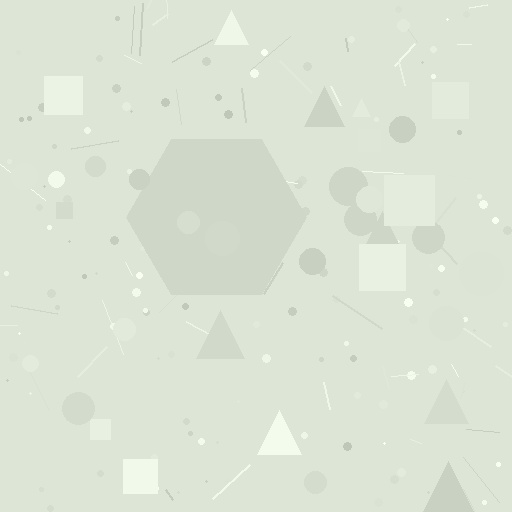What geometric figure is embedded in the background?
A hexagon is embedded in the background.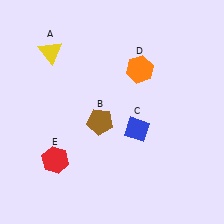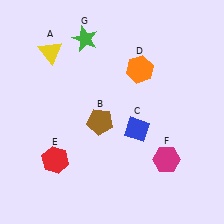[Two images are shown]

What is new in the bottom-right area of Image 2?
A magenta hexagon (F) was added in the bottom-right area of Image 2.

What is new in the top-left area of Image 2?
A green star (G) was added in the top-left area of Image 2.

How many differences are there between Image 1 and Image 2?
There are 2 differences between the two images.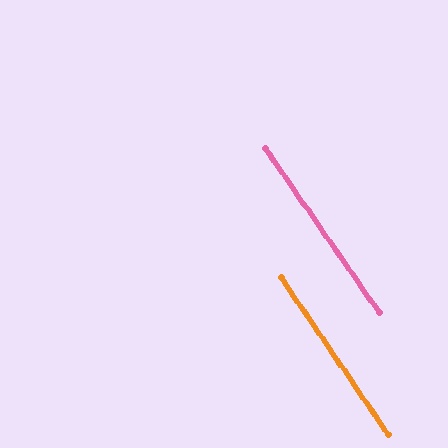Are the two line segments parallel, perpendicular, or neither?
Parallel — their directions differ by only 0.6°.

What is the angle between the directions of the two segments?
Approximately 1 degree.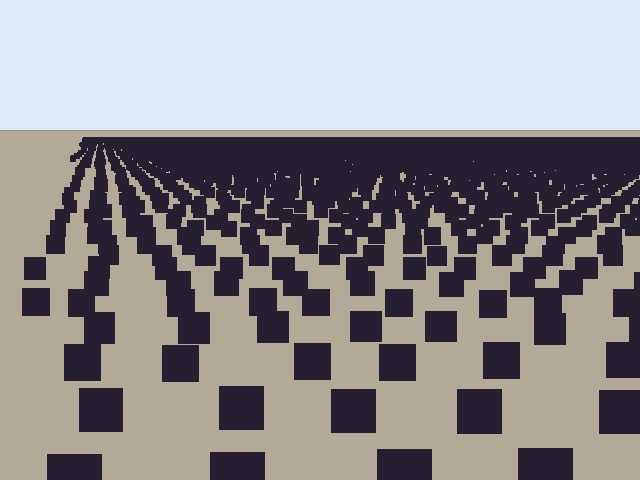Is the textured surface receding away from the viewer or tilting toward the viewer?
The surface is receding away from the viewer. Texture elements get smaller and denser toward the top.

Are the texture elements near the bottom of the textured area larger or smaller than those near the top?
Larger. Near the bottom, elements are closer to the viewer and appear at a bigger on-screen size.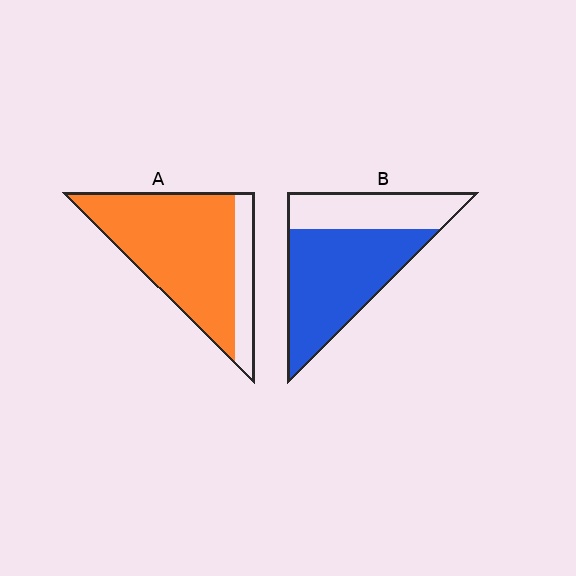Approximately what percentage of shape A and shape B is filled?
A is approximately 80% and B is approximately 65%.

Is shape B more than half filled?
Yes.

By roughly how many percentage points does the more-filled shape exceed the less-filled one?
By roughly 15 percentage points (A over B).